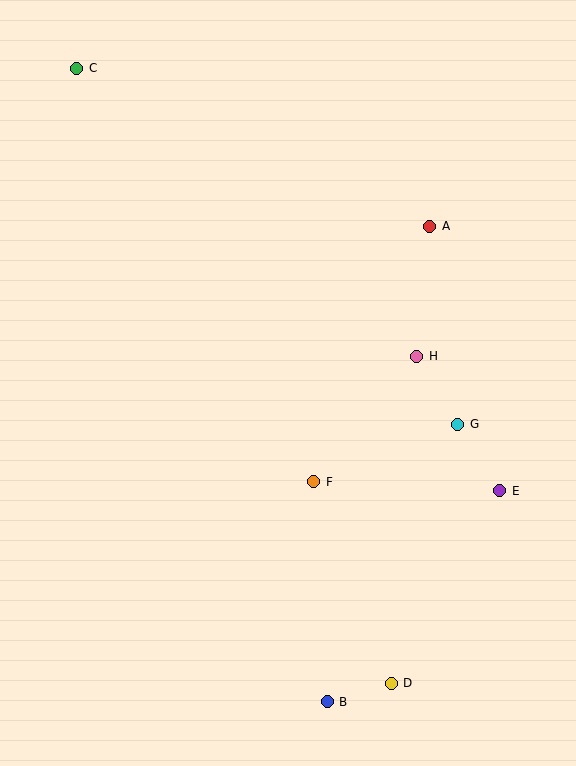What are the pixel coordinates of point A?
Point A is at (430, 226).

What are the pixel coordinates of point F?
Point F is at (314, 482).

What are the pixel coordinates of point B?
Point B is at (327, 702).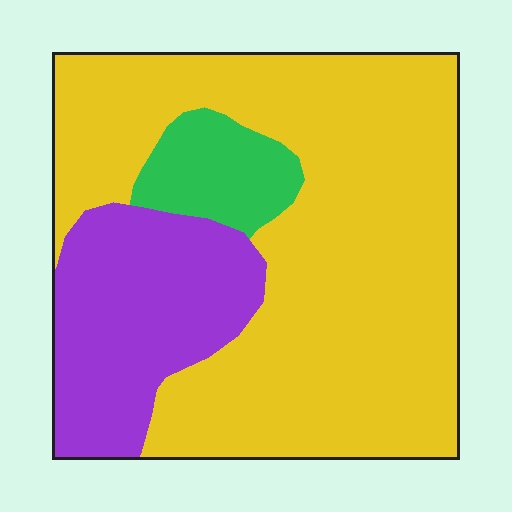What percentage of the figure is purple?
Purple takes up about one quarter (1/4) of the figure.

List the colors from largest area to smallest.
From largest to smallest: yellow, purple, green.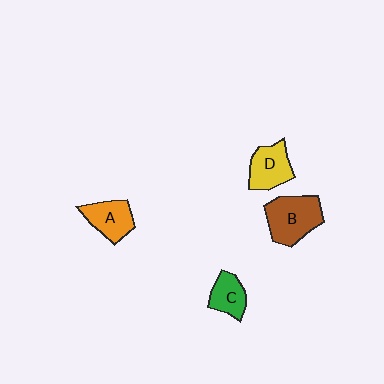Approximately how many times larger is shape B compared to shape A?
Approximately 1.4 times.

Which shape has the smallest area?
Shape C (green).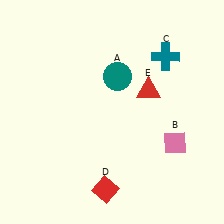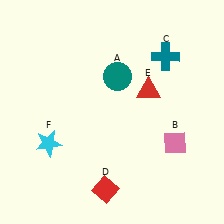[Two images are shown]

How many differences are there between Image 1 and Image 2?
There is 1 difference between the two images.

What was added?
A cyan star (F) was added in Image 2.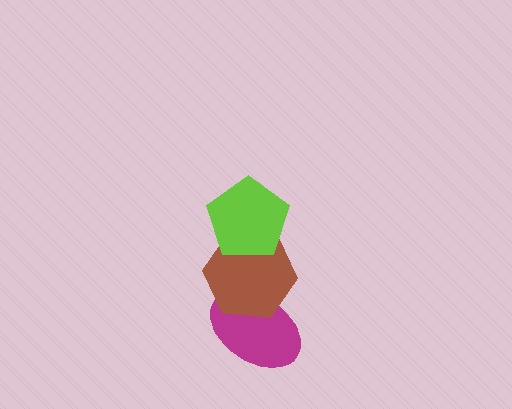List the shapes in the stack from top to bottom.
From top to bottom: the lime pentagon, the brown hexagon, the magenta ellipse.